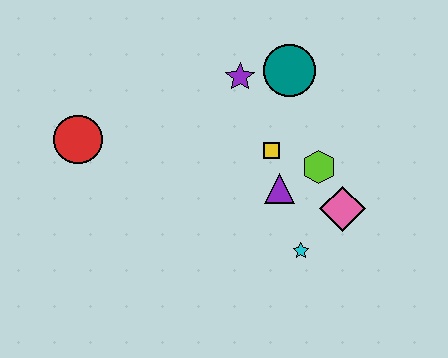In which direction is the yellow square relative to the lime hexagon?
The yellow square is to the left of the lime hexagon.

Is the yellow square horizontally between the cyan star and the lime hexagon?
No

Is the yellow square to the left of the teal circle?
Yes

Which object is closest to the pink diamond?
The lime hexagon is closest to the pink diamond.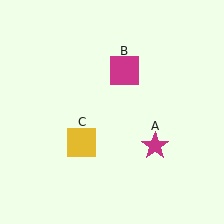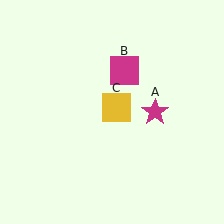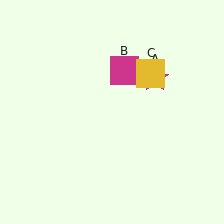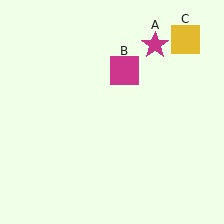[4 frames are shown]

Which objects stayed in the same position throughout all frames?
Magenta square (object B) remained stationary.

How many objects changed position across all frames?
2 objects changed position: magenta star (object A), yellow square (object C).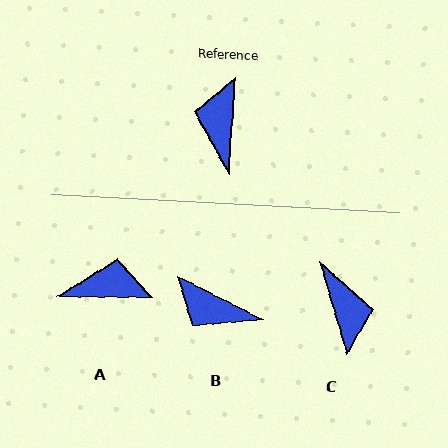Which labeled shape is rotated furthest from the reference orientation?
C, about 160 degrees away.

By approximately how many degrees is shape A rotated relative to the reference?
Approximately 87 degrees clockwise.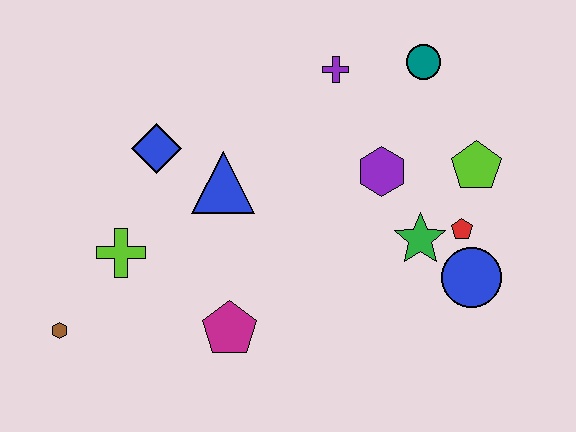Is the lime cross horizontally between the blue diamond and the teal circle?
No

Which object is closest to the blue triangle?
The blue diamond is closest to the blue triangle.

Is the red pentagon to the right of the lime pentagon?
No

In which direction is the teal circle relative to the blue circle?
The teal circle is above the blue circle.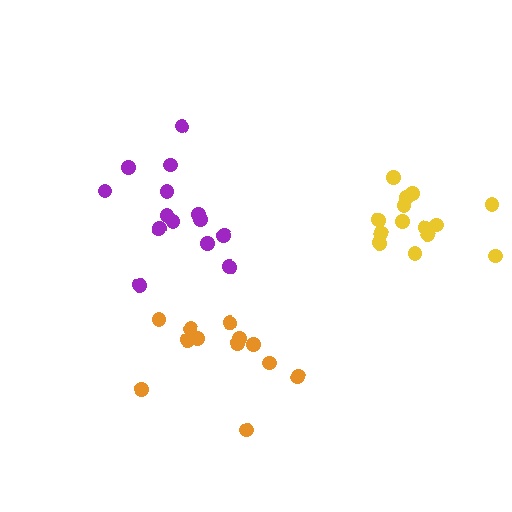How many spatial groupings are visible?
There are 3 spatial groupings.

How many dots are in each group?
Group 1: 14 dots, Group 2: 14 dots, Group 3: 12 dots (40 total).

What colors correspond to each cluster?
The clusters are colored: purple, yellow, orange.